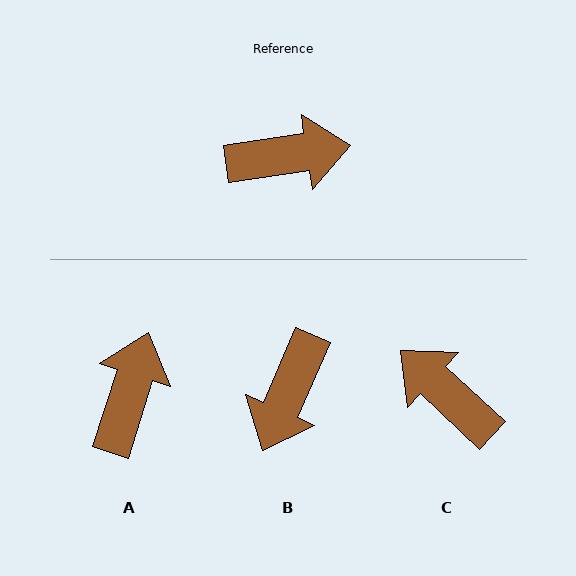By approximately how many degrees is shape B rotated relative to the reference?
Approximately 122 degrees clockwise.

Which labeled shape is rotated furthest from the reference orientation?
C, about 129 degrees away.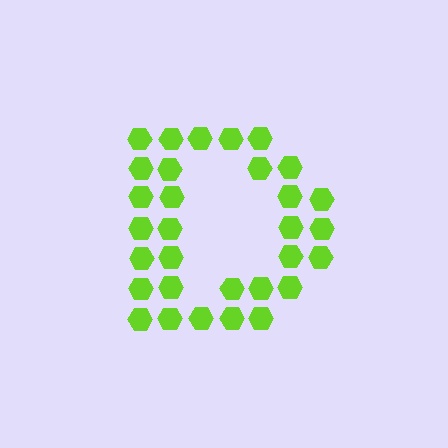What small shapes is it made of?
It is made of small hexagons.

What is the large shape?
The large shape is the letter D.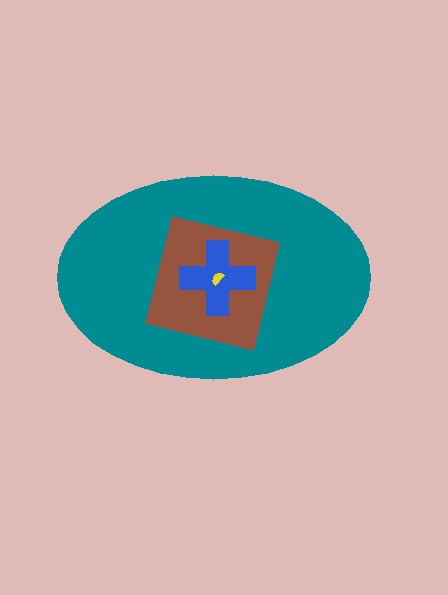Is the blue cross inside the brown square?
Yes.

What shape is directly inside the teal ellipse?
The brown square.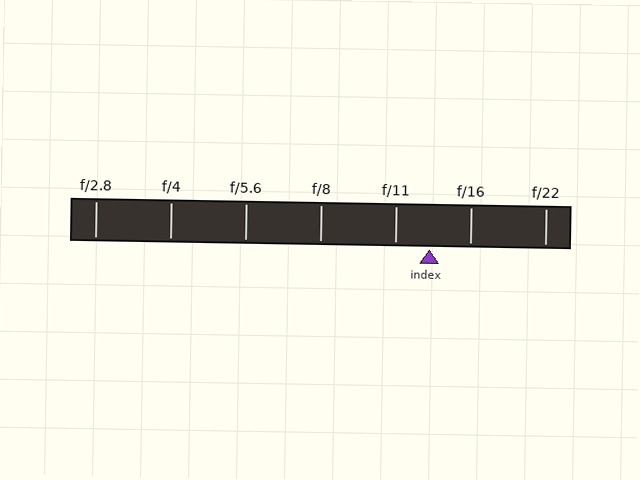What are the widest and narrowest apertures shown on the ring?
The widest aperture shown is f/2.8 and the narrowest is f/22.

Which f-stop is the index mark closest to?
The index mark is closest to f/11.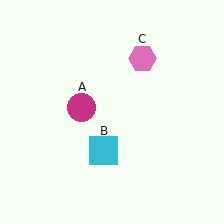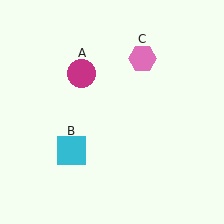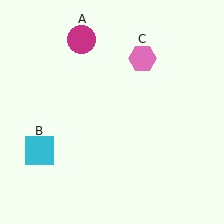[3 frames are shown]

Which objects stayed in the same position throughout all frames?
Pink hexagon (object C) remained stationary.